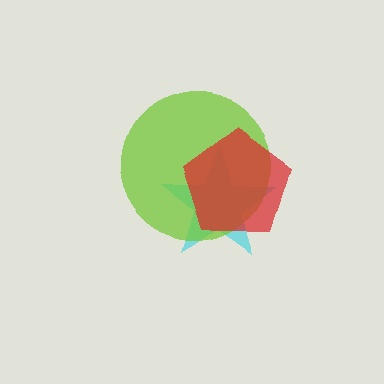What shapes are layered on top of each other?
The layered shapes are: a cyan star, a lime circle, a red pentagon.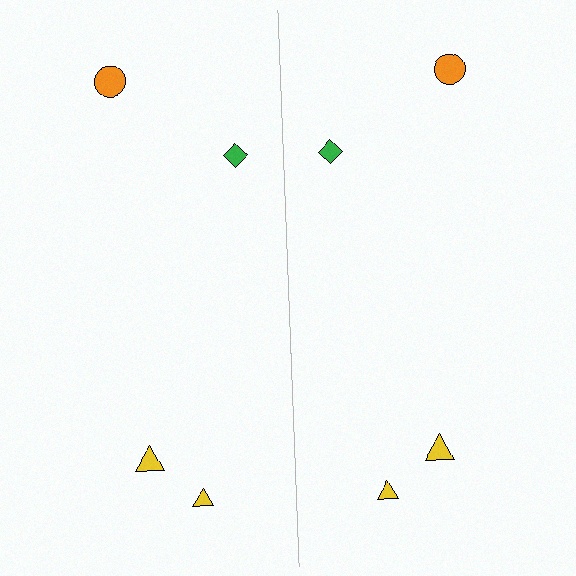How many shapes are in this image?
There are 8 shapes in this image.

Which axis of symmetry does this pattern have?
The pattern has a vertical axis of symmetry running through the center of the image.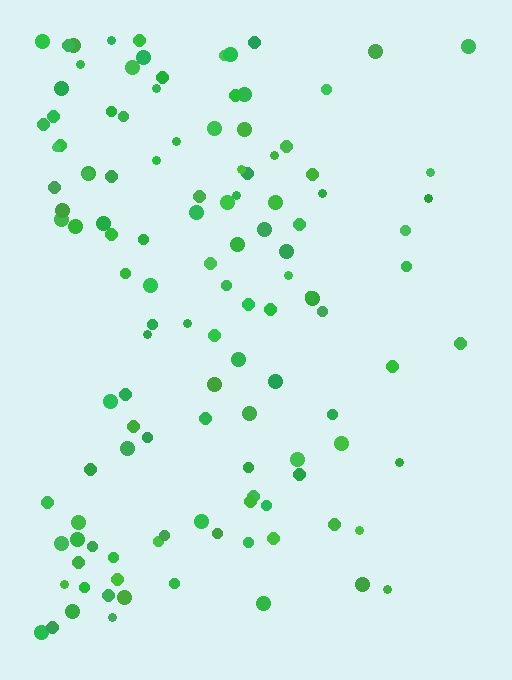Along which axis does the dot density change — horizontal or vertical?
Horizontal.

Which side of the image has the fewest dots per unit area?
The right.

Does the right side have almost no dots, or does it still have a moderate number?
Still a moderate number, just noticeably fewer than the left.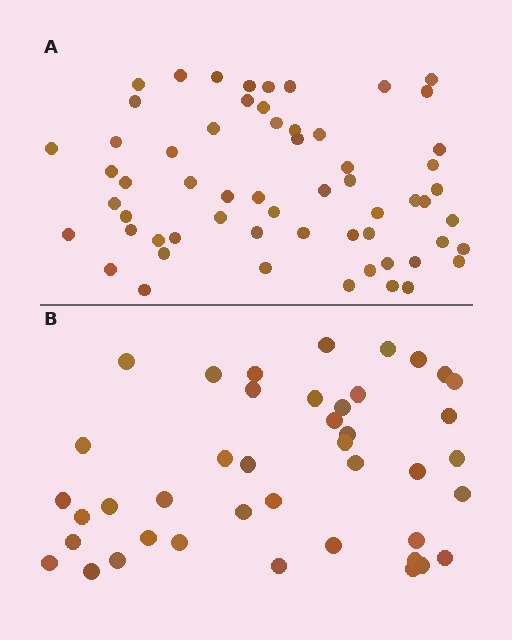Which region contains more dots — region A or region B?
Region A (the top region) has more dots.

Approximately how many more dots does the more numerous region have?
Region A has approximately 20 more dots than region B.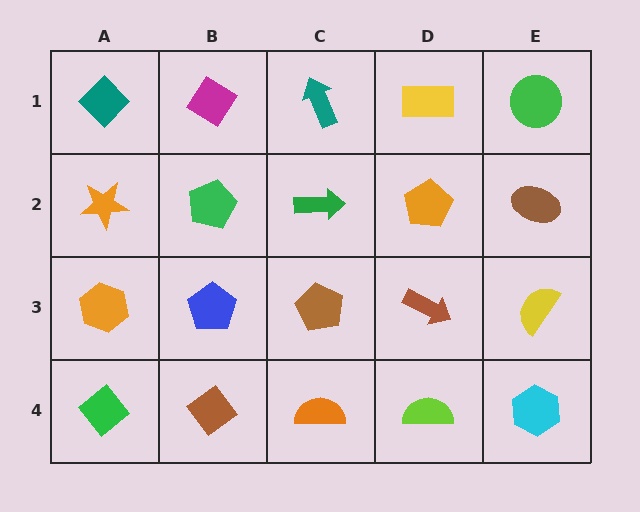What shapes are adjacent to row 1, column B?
A green pentagon (row 2, column B), a teal diamond (row 1, column A), a teal arrow (row 1, column C).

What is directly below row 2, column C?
A brown pentagon.